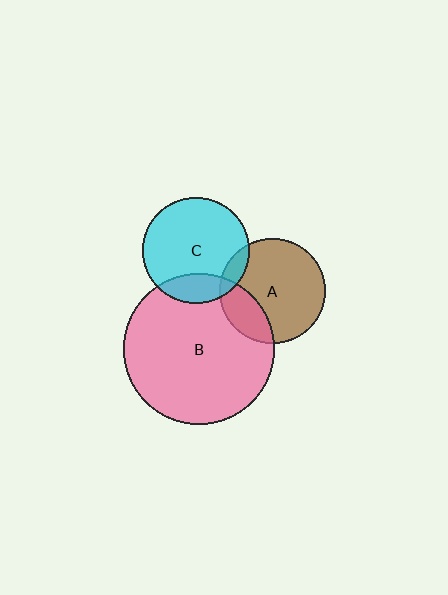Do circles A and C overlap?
Yes.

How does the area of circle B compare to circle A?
Approximately 2.0 times.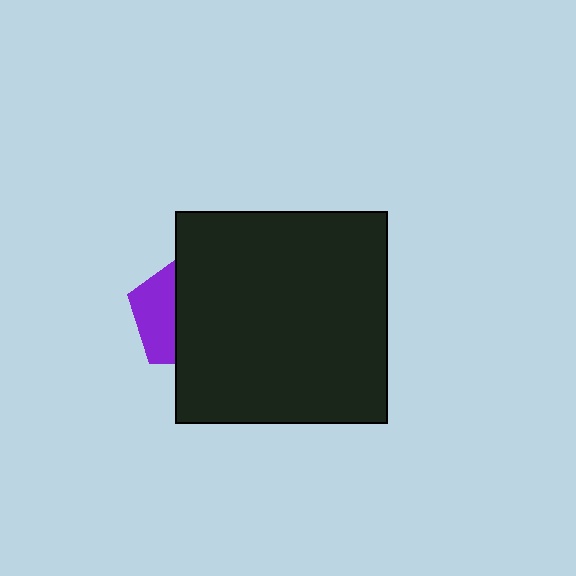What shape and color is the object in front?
The object in front is a black square.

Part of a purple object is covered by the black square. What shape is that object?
It is a pentagon.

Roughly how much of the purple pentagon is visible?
A small part of it is visible (roughly 38%).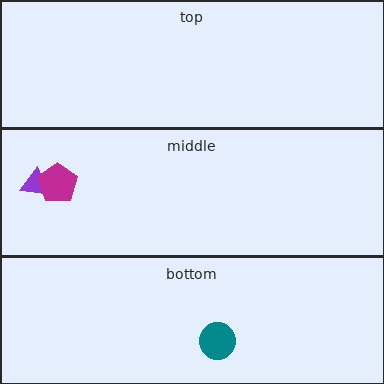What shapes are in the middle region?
The purple triangle, the magenta pentagon.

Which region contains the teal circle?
The bottom region.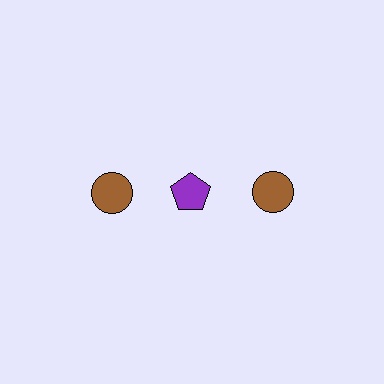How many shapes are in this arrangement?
There are 3 shapes arranged in a grid pattern.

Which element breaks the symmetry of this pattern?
The purple pentagon in the top row, second from left column breaks the symmetry. All other shapes are brown circles.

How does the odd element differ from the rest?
It differs in both color (purple instead of brown) and shape (pentagon instead of circle).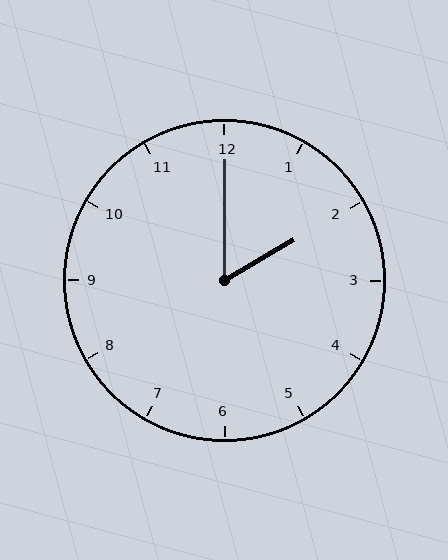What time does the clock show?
2:00.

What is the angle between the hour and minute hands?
Approximately 60 degrees.